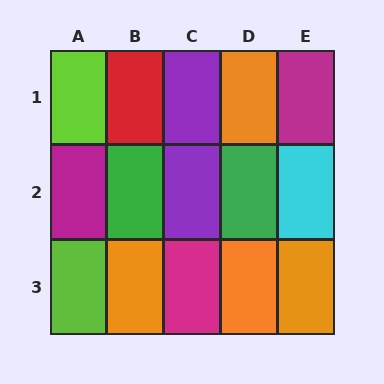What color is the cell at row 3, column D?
Orange.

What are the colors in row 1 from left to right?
Lime, red, purple, orange, magenta.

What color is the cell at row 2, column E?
Cyan.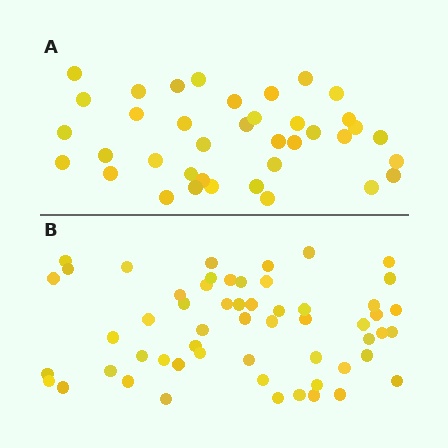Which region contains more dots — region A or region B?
Region B (the bottom region) has more dots.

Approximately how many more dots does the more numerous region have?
Region B has approximately 20 more dots than region A.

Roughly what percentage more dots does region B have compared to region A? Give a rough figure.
About 45% more.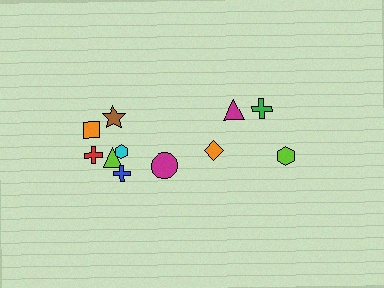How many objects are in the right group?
There are 4 objects.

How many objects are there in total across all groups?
There are 11 objects.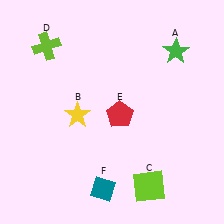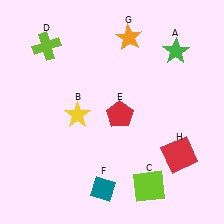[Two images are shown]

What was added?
An orange star (G), a red square (H) were added in Image 2.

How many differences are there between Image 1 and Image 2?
There are 2 differences between the two images.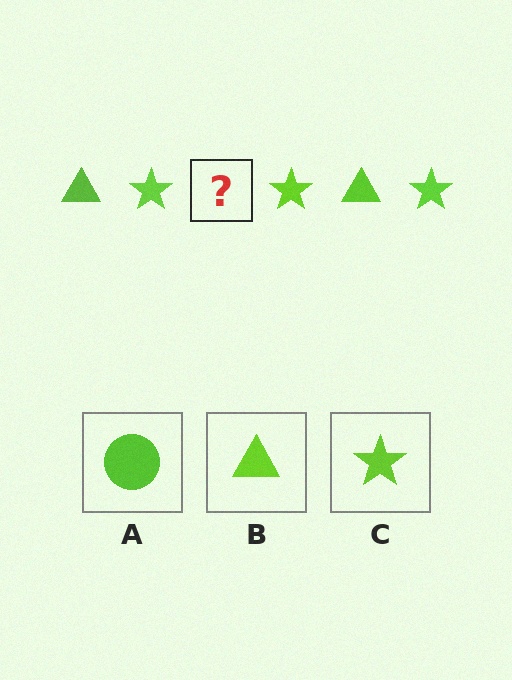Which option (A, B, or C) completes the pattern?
B.